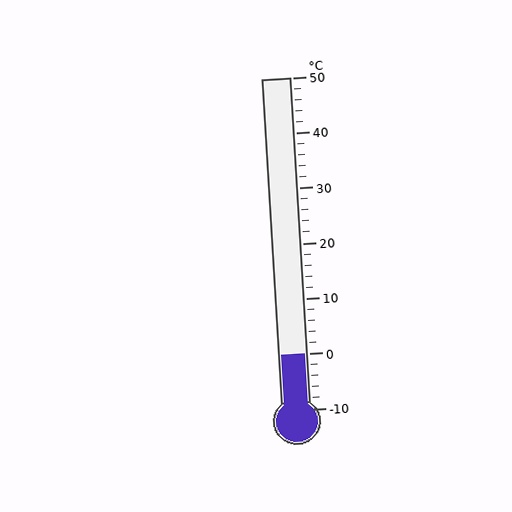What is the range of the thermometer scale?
The thermometer scale ranges from -10°C to 50°C.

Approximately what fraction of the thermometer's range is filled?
The thermometer is filled to approximately 15% of its range.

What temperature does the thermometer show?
The thermometer shows approximately 0°C.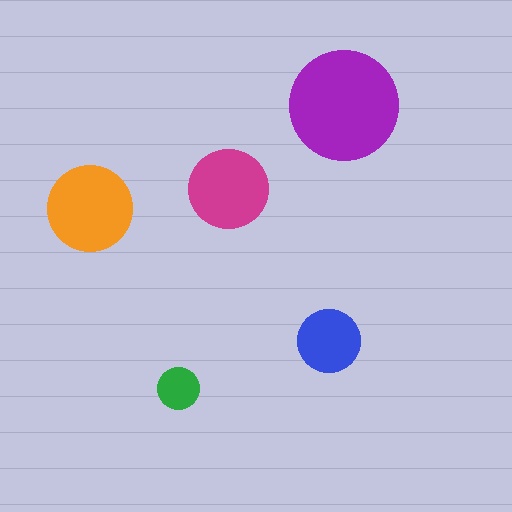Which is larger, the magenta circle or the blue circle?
The magenta one.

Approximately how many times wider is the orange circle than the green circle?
About 2 times wider.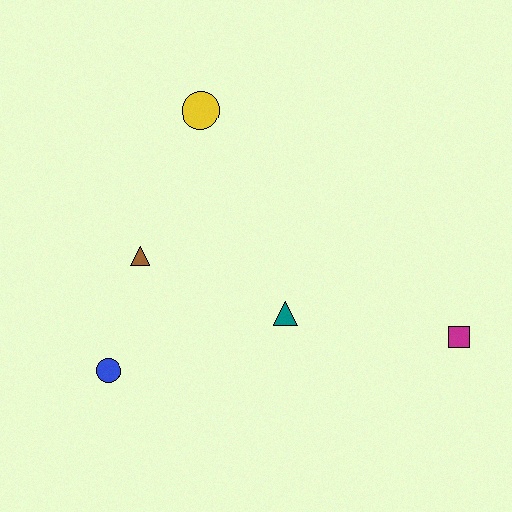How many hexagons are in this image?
There are no hexagons.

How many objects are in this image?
There are 5 objects.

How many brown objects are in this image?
There is 1 brown object.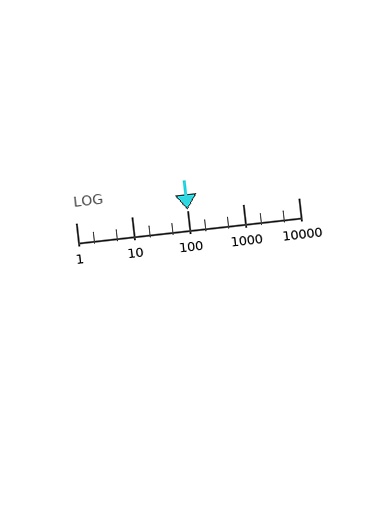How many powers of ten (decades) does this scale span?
The scale spans 4 decades, from 1 to 10000.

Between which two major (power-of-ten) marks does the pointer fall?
The pointer is between 100 and 1000.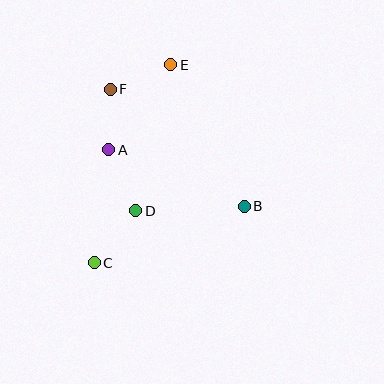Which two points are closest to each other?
Points A and F are closest to each other.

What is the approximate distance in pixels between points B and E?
The distance between B and E is approximately 159 pixels.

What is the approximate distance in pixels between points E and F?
The distance between E and F is approximately 65 pixels.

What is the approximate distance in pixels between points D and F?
The distance between D and F is approximately 124 pixels.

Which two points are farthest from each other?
Points C and E are farthest from each other.